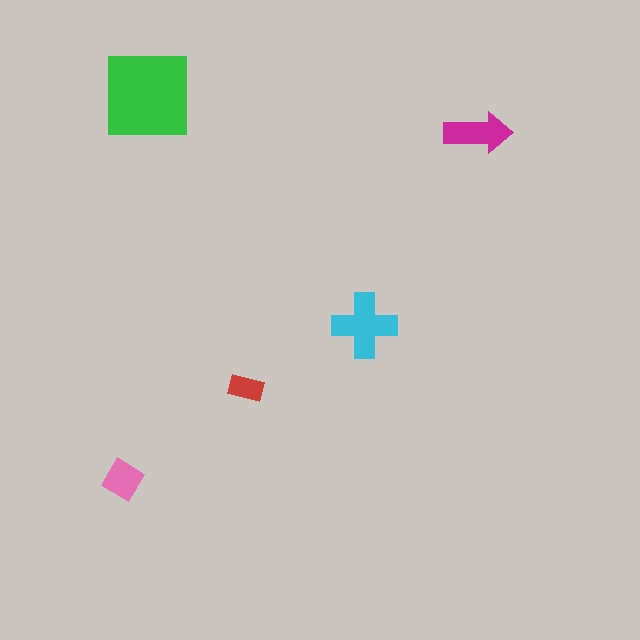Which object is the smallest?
The red rectangle.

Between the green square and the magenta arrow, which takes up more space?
The green square.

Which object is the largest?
The green square.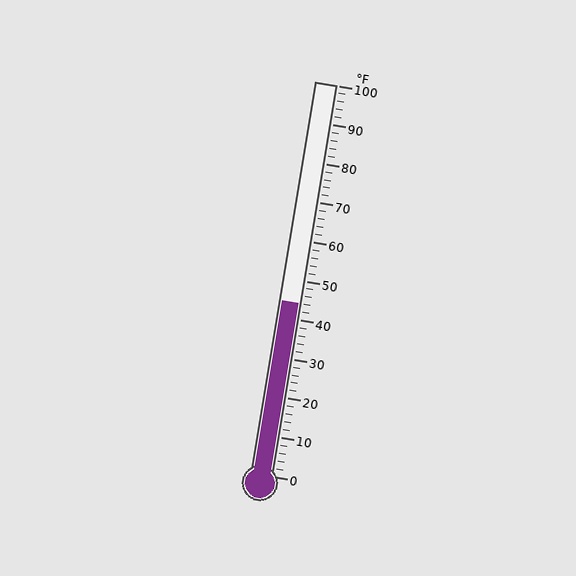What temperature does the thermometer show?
The thermometer shows approximately 44°F.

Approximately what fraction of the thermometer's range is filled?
The thermometer is filled to approximately 45% of its range.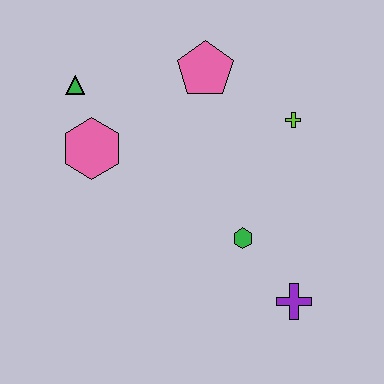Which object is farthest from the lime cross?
The green triangle is farthest from the lime cross.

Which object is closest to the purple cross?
The green hexagon is closest to the purple cross.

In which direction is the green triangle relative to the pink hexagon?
The green triangle is above the pink hexagon.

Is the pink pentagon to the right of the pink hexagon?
Yes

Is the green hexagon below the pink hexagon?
Yes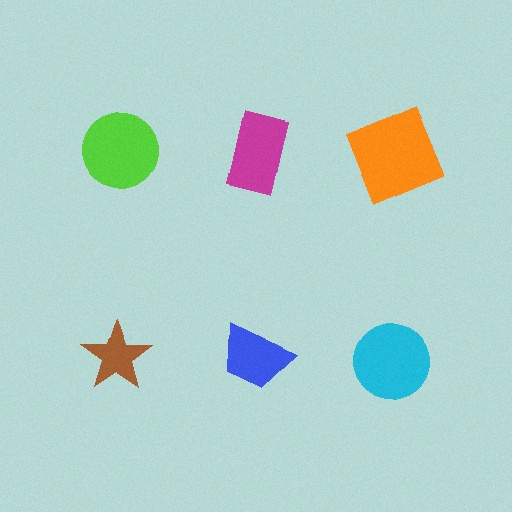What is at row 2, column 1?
A brown star.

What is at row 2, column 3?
A cyan circle.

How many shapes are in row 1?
3 shapes.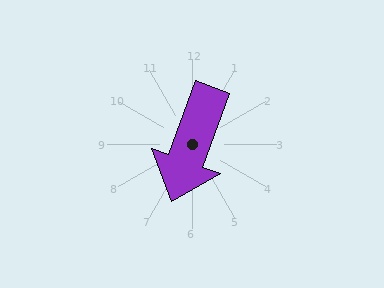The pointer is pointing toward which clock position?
Roughly 7 o'clock.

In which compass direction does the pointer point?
South.